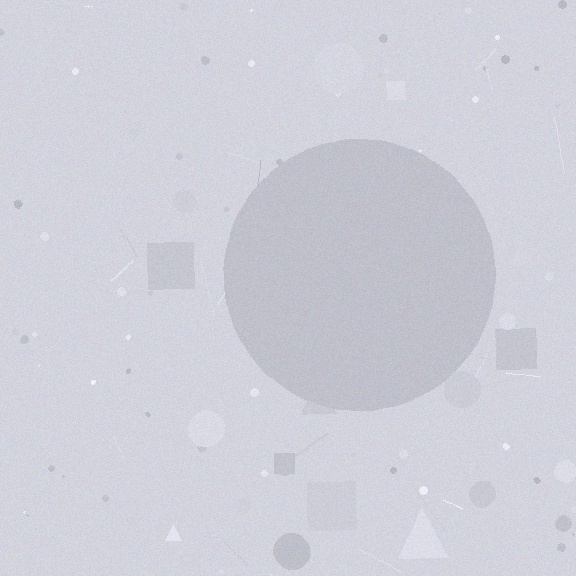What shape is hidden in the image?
A circle is hidden in the image.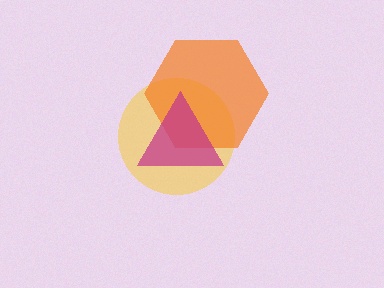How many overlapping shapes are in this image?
There are 3 overlapping shapes in the image.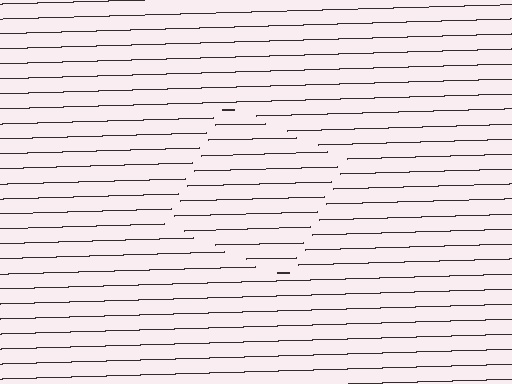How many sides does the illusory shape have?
4 sides — the line-ends trace a square.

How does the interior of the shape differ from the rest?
The interior of the shape contains the same grating, shifted by half a period — the contour is defined by the phase discontinuity where line-ends from the inner and outer gratings abut.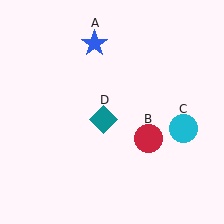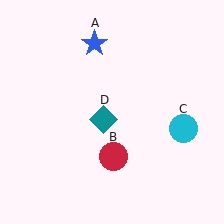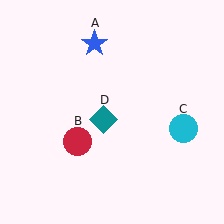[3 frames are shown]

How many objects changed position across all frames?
1 object changed position: red circle (object B).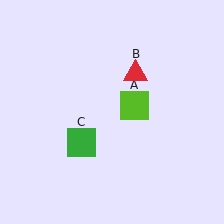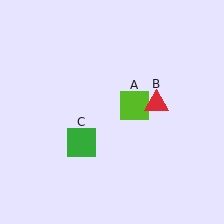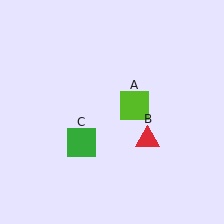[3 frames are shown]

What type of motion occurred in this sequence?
The red triangle (object B) rotated clockwise around the center of the scene.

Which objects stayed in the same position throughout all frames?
Lime square (object A) and green square (object C) remained stationary.